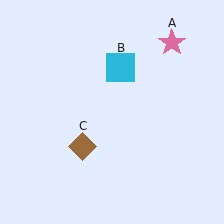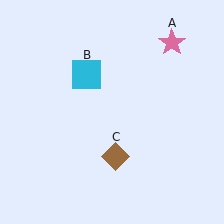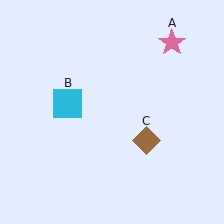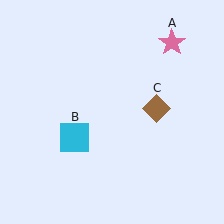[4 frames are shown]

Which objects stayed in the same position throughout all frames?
Pink star (object A) remained stationary.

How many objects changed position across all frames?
2 objects changed position: cyan square (object B), brown diamond (object C).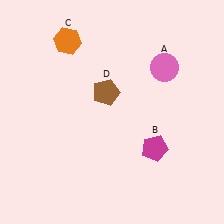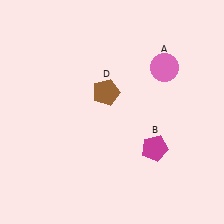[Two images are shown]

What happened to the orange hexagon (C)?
The orange hexagon (C) was removed in Image 2. It was in the top-left area of Image 1.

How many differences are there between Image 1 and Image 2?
There is 1 difference between the two images.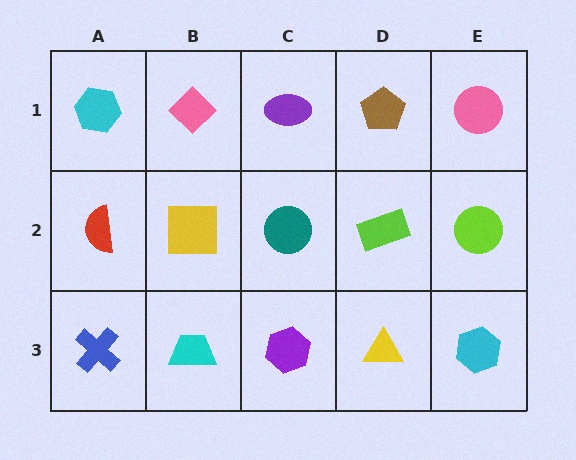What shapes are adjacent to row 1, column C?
A teal circle (row 2, column C), a pink diamond (row 1, column B), a brown pentagon (row 1, column D).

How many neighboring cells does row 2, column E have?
3.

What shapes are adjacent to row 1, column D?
A lime rectangle (row 2, column D), a purple ellipse (row 1, column C), a pink circle (row 1, column E).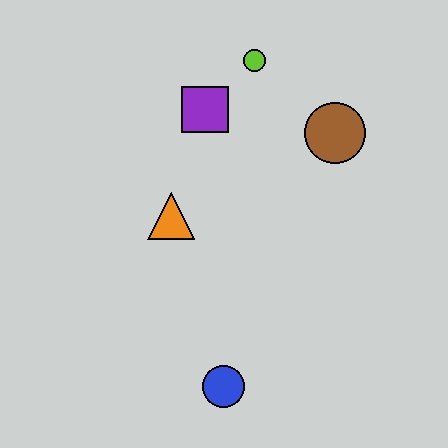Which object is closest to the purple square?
The lime circle is closest to the purple square.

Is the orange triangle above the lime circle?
No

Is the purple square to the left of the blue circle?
Yes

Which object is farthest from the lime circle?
The blue circle is farthest from the lime circle.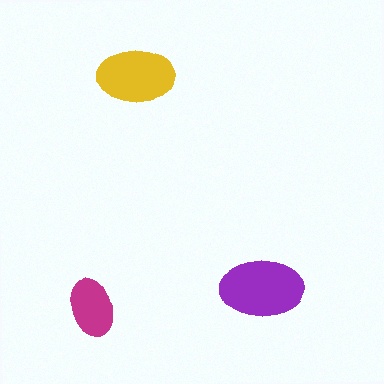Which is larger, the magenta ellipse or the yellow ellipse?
The yellow one.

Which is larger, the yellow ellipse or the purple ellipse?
The purple one.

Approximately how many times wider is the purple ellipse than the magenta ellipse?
About 1.5 times wider.